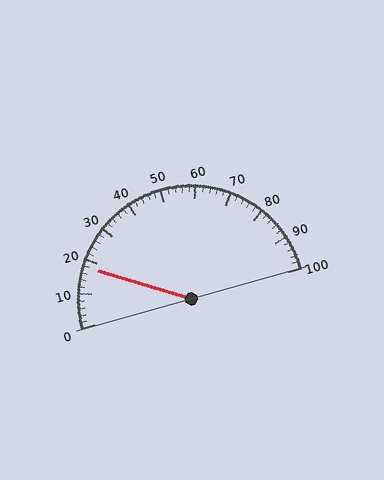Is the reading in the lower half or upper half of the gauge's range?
The reading is in the lower half of the range (0 to 100).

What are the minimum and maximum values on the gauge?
The gauge ranges from 0 to 100.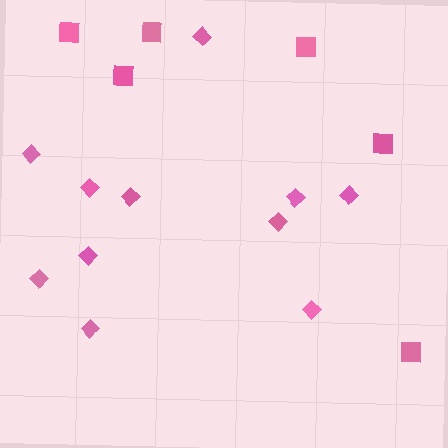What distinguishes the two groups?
There are 2 groups: one group of squares (6) and one group of diamonds (11).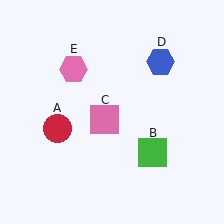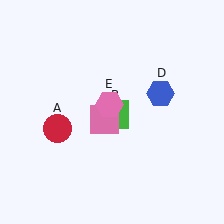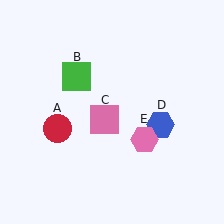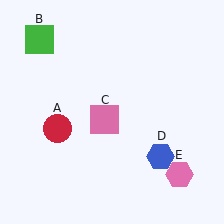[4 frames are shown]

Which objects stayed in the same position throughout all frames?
Red circle (object A) and pink square (object C) remained stationary.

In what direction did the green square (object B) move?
The green square (object B) moved up and to the left.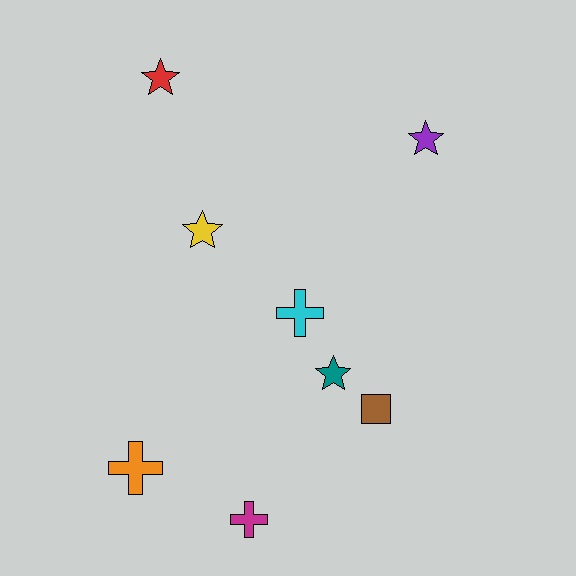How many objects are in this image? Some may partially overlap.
There are 8 objects.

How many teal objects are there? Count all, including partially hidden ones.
There is 1 teal object.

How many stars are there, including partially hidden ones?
There are 4 stars.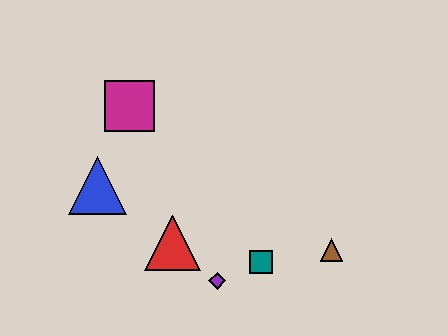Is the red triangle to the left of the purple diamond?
Yes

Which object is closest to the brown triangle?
The teal square is closest to the brown triangle.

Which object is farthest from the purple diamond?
The magenta square is farthest from the purple diamond.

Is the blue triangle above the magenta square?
No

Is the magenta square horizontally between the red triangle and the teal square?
No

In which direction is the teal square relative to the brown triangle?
The teal square is to the left of the brown triangle.